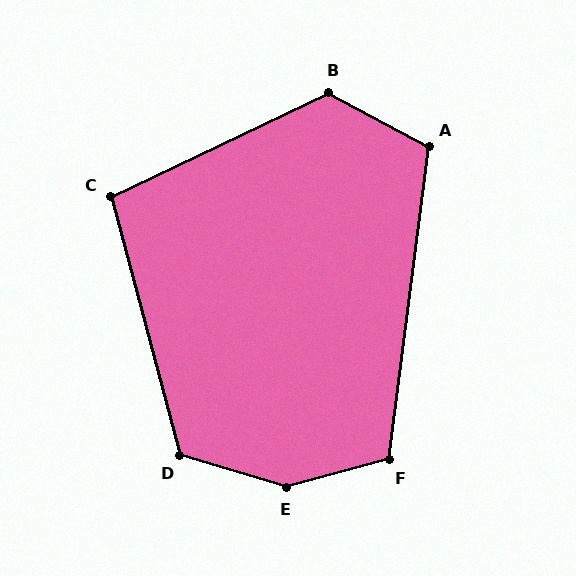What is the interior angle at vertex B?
Approximately 126 degrees (obtuse).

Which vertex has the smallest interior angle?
C, at approximately 101 degrees.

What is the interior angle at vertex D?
Approximately 122 degrees (obtuse).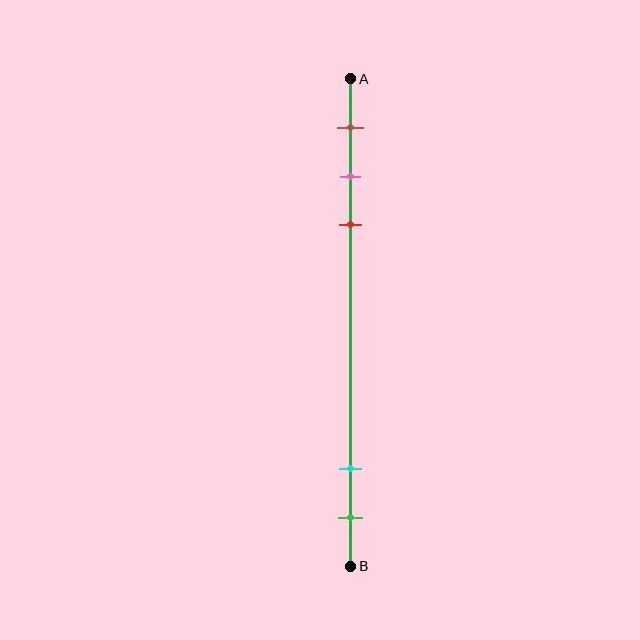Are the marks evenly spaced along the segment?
No, the marks are not evenly spaced.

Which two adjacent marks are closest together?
The pink and red marks are the closest adjacent pair.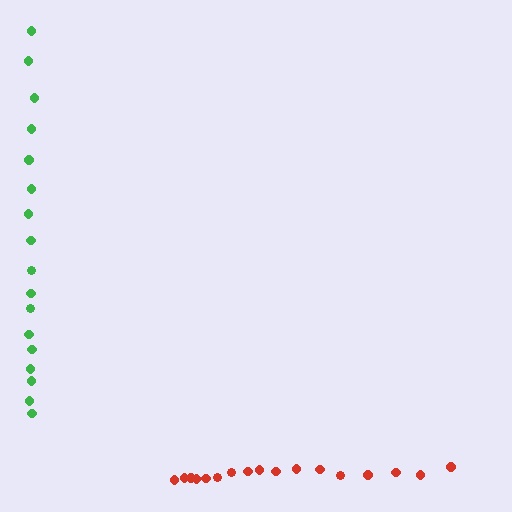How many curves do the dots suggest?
There are 2 distinct paths.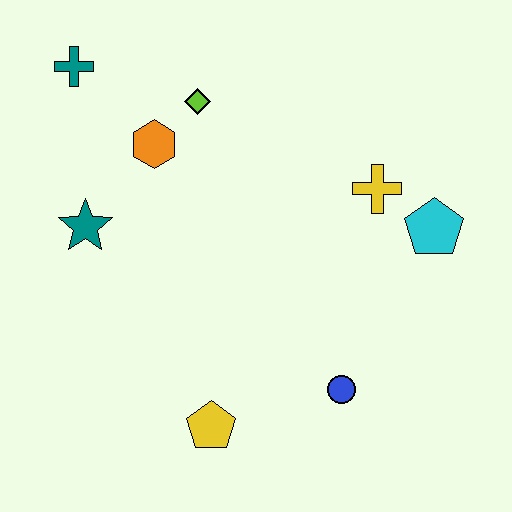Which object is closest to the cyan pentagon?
The yellow cross is closest to the cyan pentagon.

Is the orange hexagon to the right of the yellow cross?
No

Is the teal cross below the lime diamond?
No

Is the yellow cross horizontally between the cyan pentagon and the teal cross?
Yes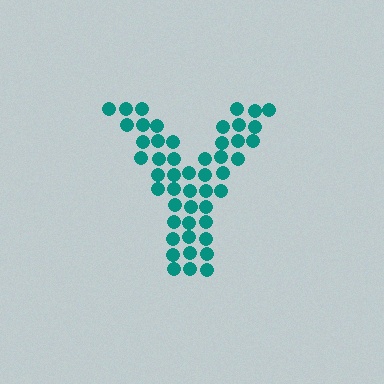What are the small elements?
The small elements are circles.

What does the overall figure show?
The overall figure shows the letter Y.